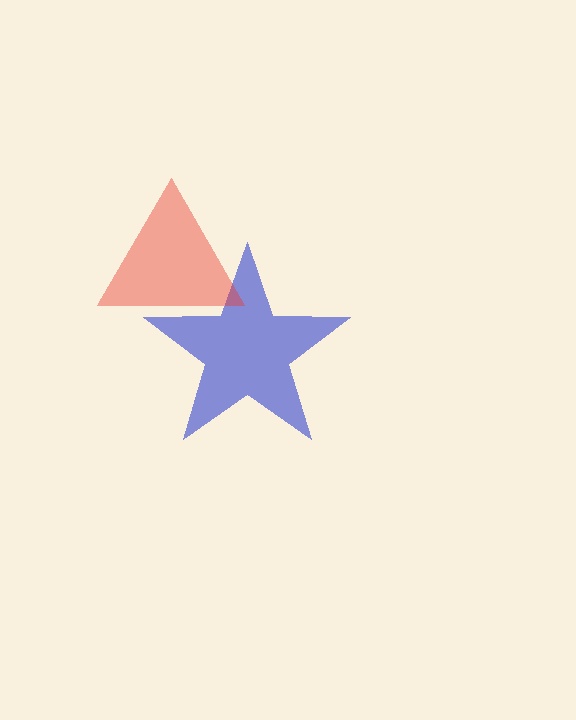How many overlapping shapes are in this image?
There are 2 overlapping shapes in the image.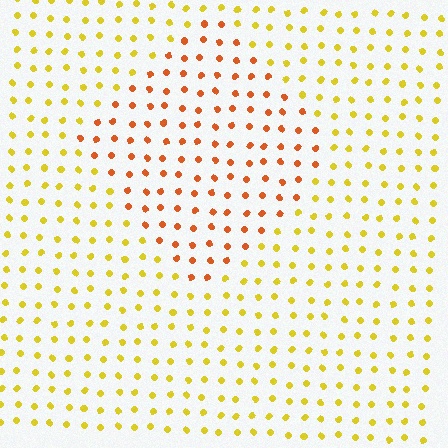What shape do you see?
I see a diamond.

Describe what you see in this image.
The image is filled with small yellow elements in a uniform arrangement. A diamond-shaped region is visible where the elements are tinted to a slightly different hue, forming a subtle color boundary.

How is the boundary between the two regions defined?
The boundary is defined purely by a slight shift in hue (about 38 degrees). Spacing, size, and orientation are identical on both sides.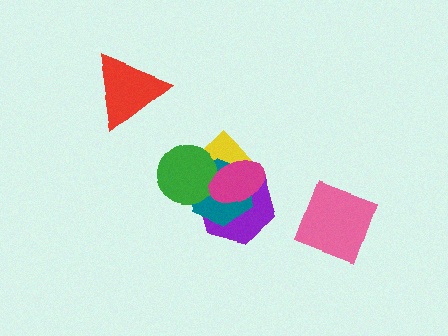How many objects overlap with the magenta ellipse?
4 objects overlap with the magenta ellipse.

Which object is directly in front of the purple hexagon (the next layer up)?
The yellow diamond is directly in front of the purple hexagon.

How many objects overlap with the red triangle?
0 objects overlap with the red triangle.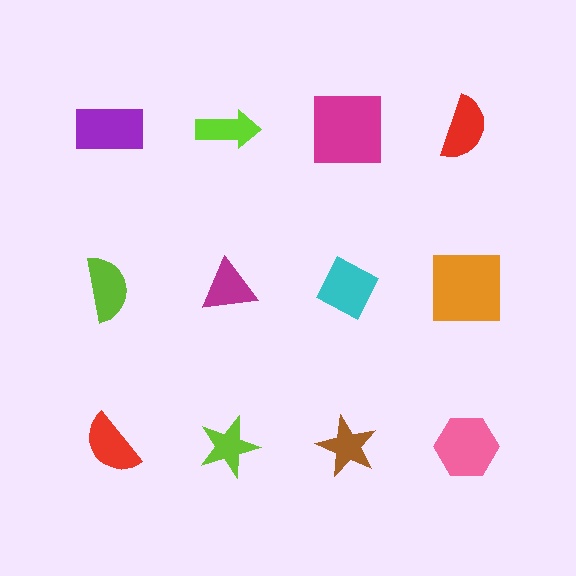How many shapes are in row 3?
4 shapes.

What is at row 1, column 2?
A lime arrow.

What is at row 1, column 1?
A purple rectangle.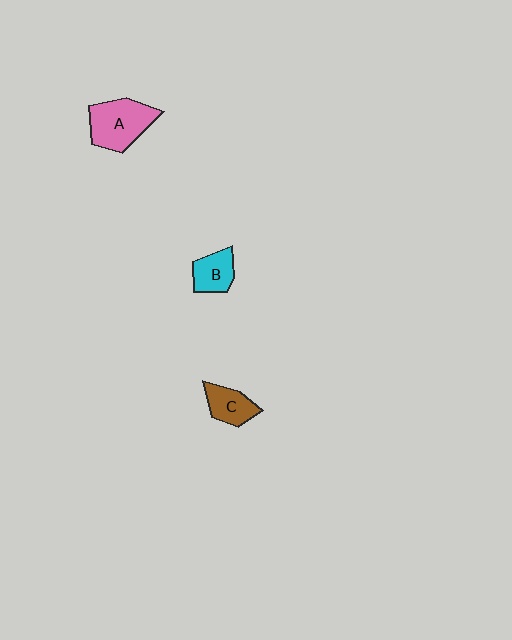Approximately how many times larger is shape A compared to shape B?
Approximately 1.8 times.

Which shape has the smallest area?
Shape B (cyan).